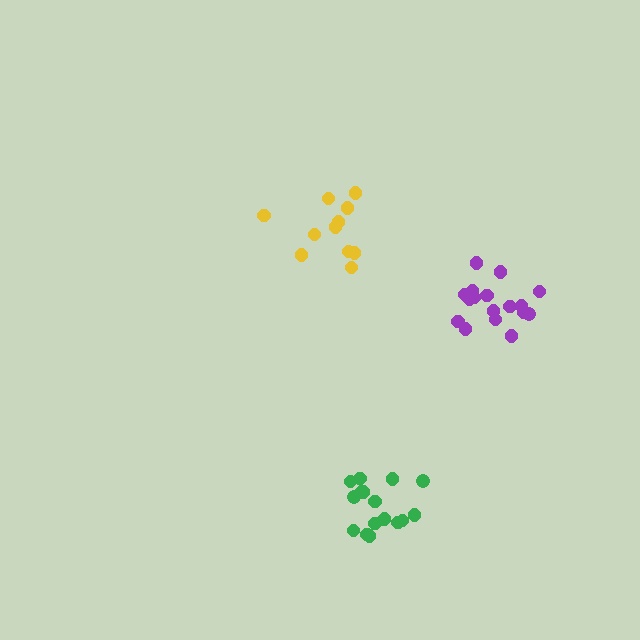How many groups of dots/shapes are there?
There are 3 groups.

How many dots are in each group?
Group 1: 11 dots, Group 2: 16 dots, Group 3: 17 dots (44 total).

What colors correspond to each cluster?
The clusters are colored: yellow, green, purple.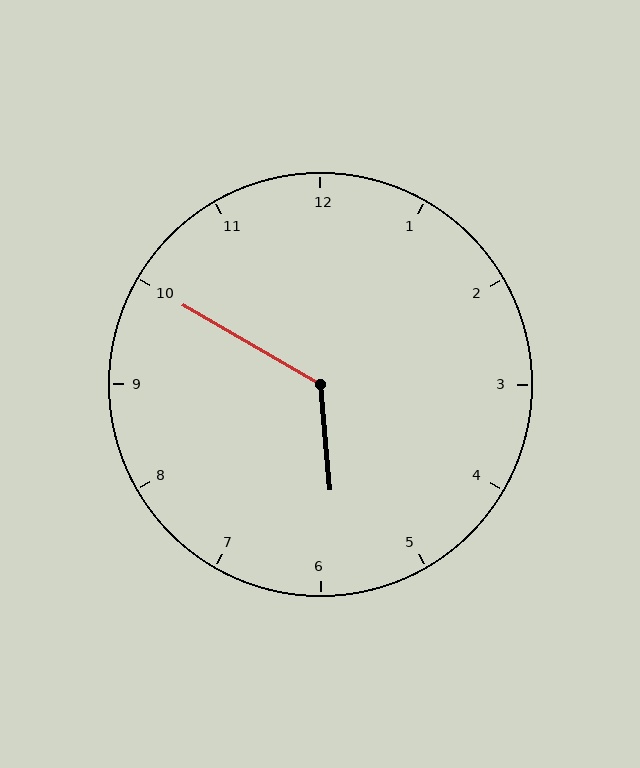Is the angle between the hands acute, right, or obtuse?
It is obtuse.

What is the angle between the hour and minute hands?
Approximately 125 degrees.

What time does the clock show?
5:50.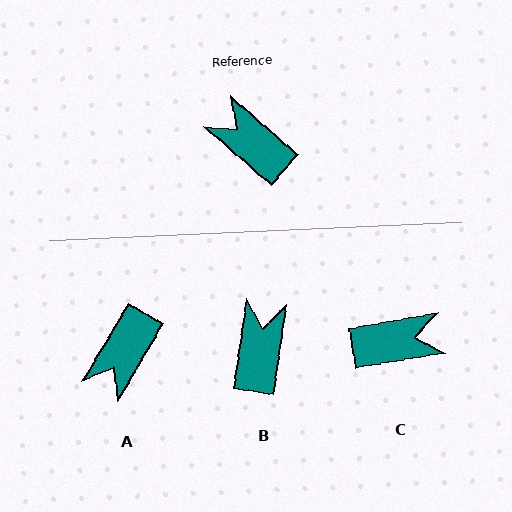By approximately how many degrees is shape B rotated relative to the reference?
Approximately 58 degrees clockwise.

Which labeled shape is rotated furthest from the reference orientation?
C, about 129 degrees away.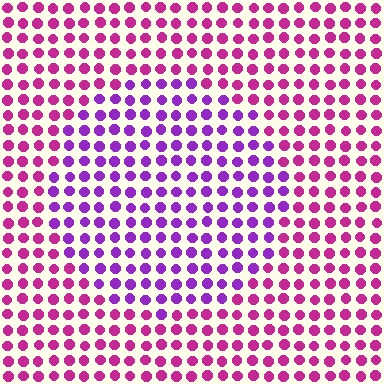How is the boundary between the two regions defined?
The boundary is defined purely by a slight shift in hue (about 37 degrees). Spacing, size, and orientation are identical on both sides.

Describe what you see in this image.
The image is filled with small magenta elements in a uniform arrangement. A circle-shaped region is visible where the elements are tinted to a slightly different hue, forming a subtle color boundary.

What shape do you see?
I see a circle.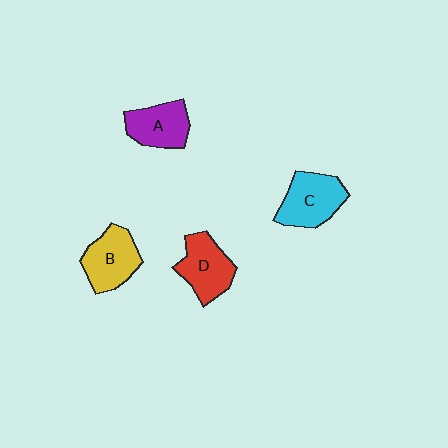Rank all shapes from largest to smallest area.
From largest to smallest: C (cyan), B (yellow), D (red), A (purple).